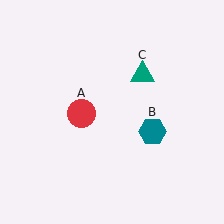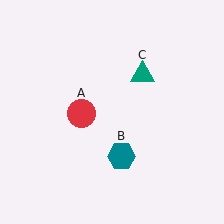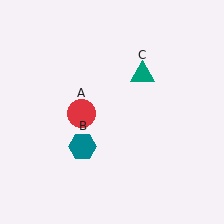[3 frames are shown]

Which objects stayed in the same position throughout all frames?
Red circle (object A) and teal triangle (object C) remained stationary.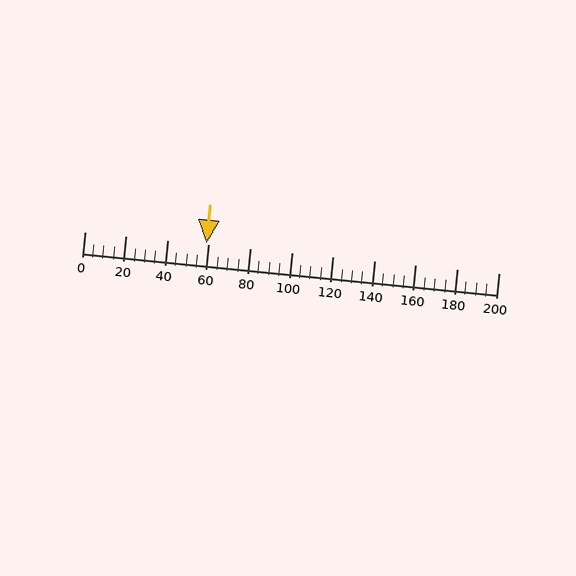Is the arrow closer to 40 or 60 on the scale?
The arrow is closer to 60.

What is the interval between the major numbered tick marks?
The major tick marks are spaced 20 units apart.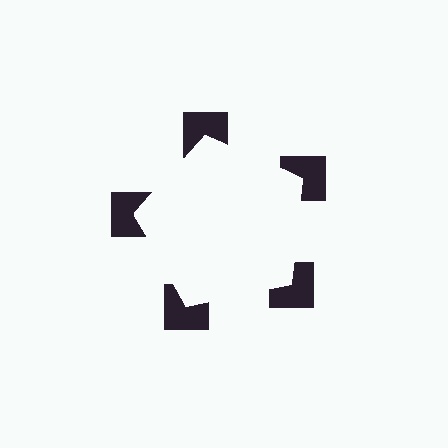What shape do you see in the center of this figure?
An illusory pentagon — its edges are inferred from the aligned wedge cuts in the notched squares, not physically drawn.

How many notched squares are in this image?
There are 5 — one at each vertex of the illusory pentagon.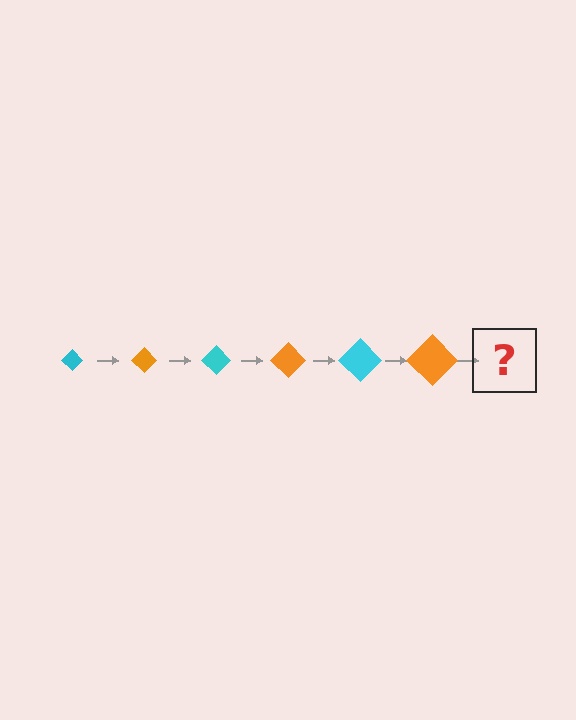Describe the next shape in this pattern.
It should be a cyan diamond, larger than the previous one.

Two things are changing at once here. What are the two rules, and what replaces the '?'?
The two rules are that the diamond grows larger each step and the color cycles through cyan and orange. The '?' should be a cyan diamond, larger than the previous one.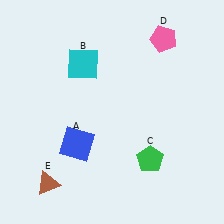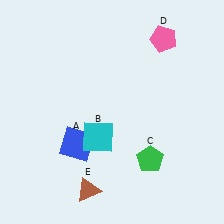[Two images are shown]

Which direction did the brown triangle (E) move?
The brown triangle (E) moved right.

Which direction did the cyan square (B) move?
The cyan square (B) moved down.